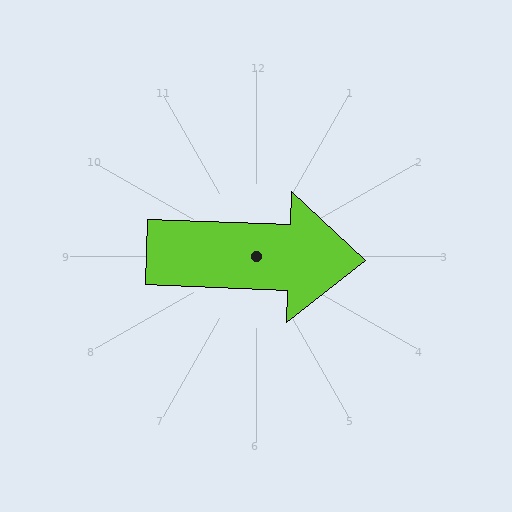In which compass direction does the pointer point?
East.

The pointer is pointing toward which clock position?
Roughly 3 o'clock.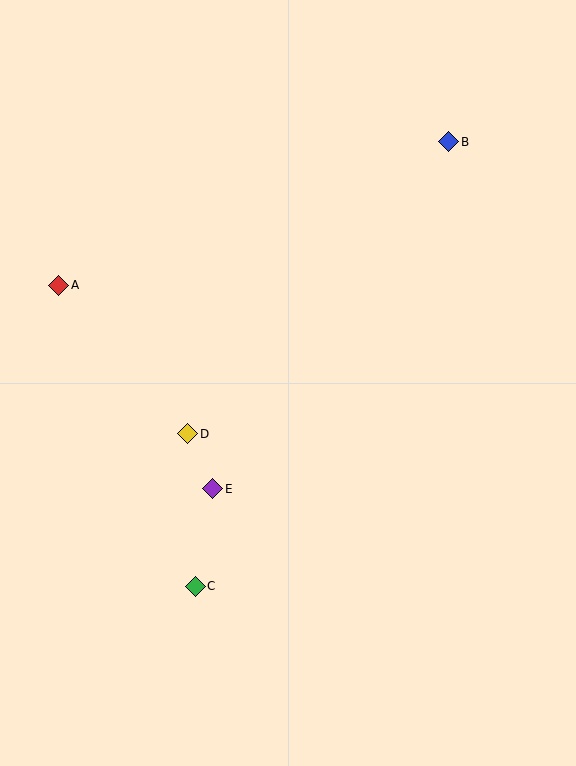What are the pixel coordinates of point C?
Point C is at (195, 586).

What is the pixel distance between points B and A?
The distance between B and A is 415 pixels.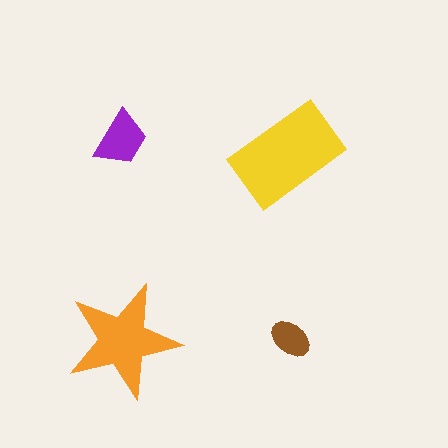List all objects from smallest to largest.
The brown ellipse, the purple trapezoid, the orange star, the yellow rectangle.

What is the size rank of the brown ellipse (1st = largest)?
4th.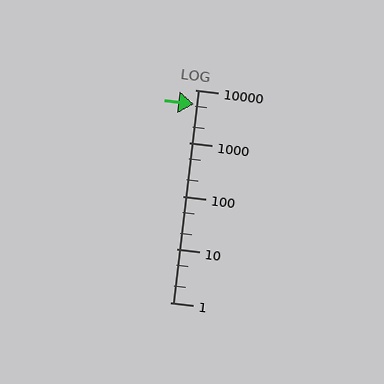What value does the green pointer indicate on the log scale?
The pointer indicates approximately 5300.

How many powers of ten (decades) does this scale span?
The scale spans 4 decades, from 1 to 10000.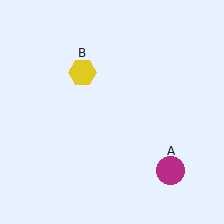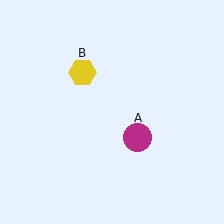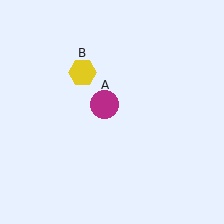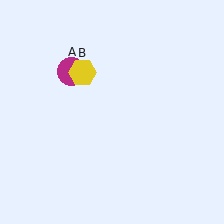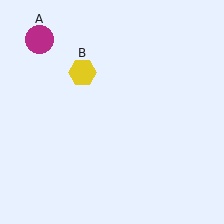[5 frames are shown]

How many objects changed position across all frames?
1 object changed position: magenta circle (object A).